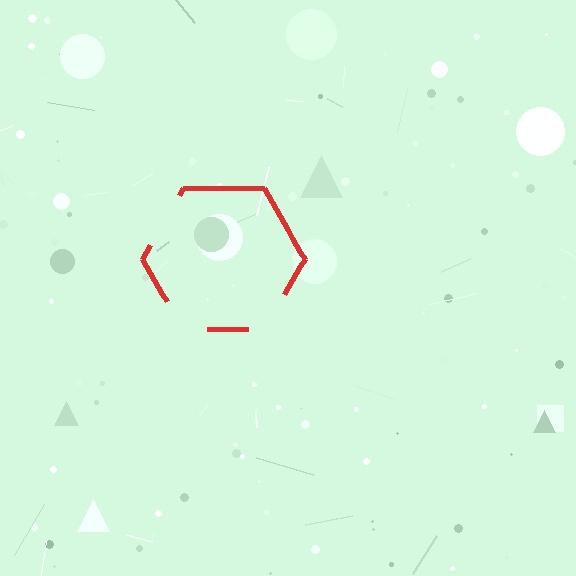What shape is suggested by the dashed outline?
The dashed outline suggests a hexagon.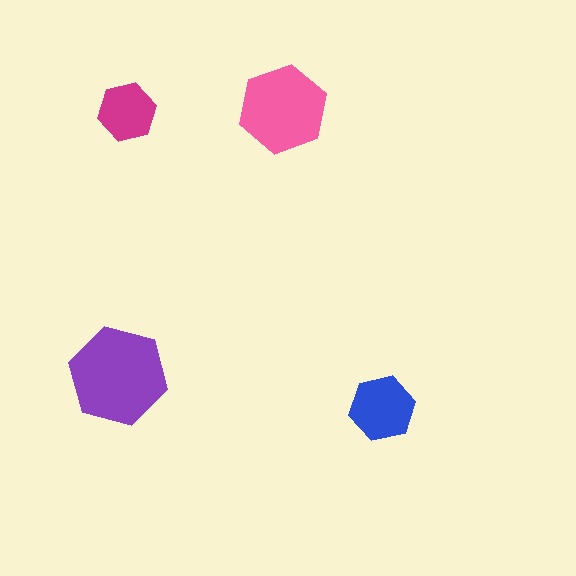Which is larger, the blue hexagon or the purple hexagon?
The purple one.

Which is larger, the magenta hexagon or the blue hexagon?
The blue one.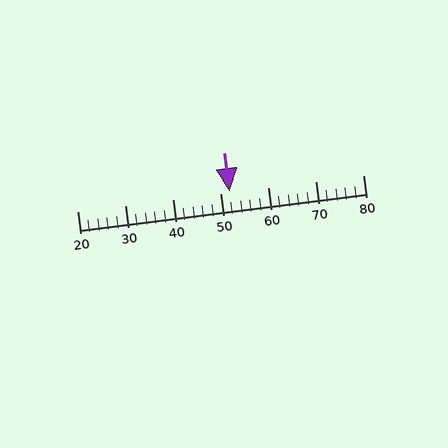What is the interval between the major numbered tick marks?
The major tick marks are spaced 10 units apart.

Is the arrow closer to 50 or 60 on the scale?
The arrow is closer to 50.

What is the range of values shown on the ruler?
The ruler shows values from 20 to 80.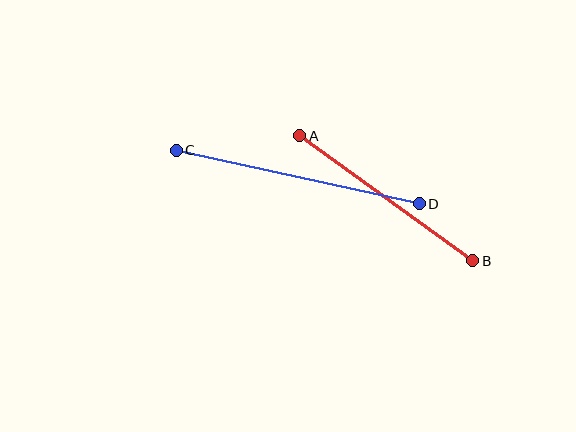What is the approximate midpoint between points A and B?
The midpoint is at approximately (386, 198) pixels.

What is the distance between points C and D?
The distance is approximately 249 pixels.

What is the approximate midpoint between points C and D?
The midpoint is at approximately (298, 177) pixels.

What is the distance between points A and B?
The distance is approximately 213 pixels.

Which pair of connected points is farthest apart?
Points C and D are farthest apart.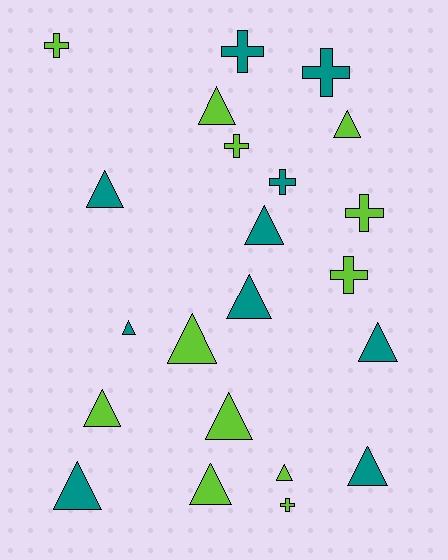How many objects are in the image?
There are 22 objects.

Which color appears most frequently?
Lime, with 12 objects.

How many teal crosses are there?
There are 3 teal crosses.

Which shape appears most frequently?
Triangle, with 14 objects.